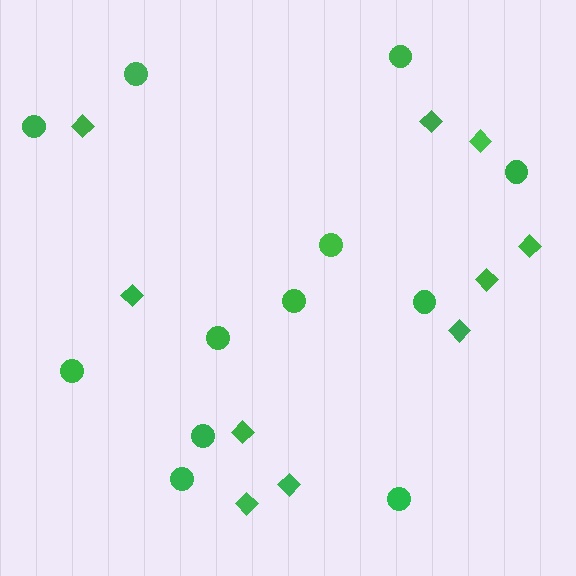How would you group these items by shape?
There are 2 groups: one group of diamonds (10) and one group of circles (12).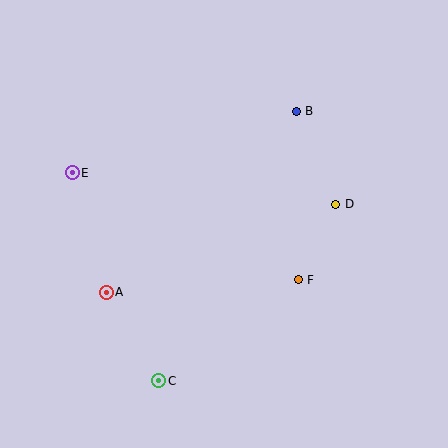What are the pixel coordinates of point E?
Point E is at (72, 173).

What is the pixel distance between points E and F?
The distance between E and F is 250 pixels.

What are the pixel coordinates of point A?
Point A is at (106, 292).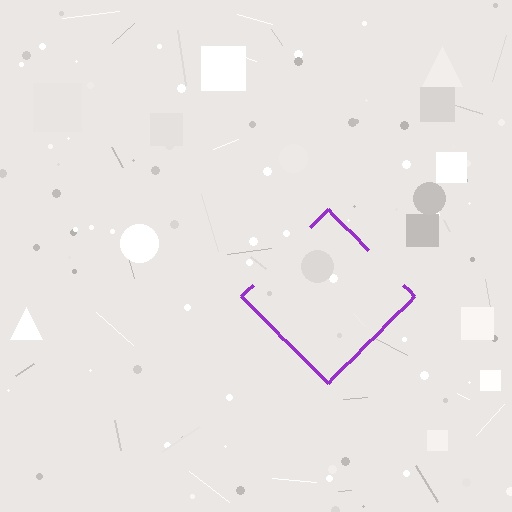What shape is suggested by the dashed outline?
The dashed outline suggests a diamond.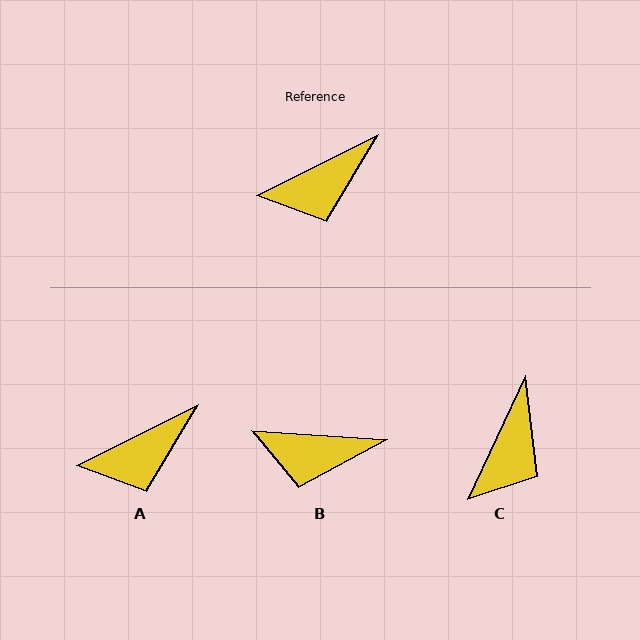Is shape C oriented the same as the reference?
No, it is off by about 38 degrees.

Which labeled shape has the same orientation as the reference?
A.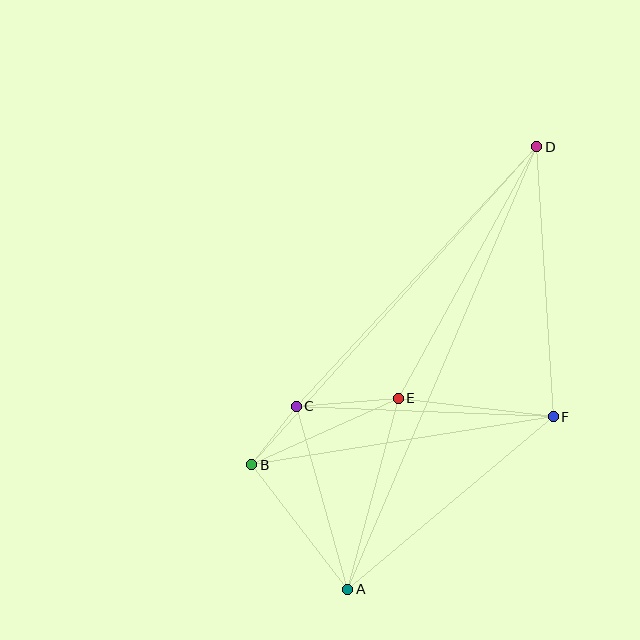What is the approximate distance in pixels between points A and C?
The distance between A and C is approximately 190 pixels.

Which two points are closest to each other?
Points B and C are closest to each other.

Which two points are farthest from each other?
Points A and D are farthest from each other.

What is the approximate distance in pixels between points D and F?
The distance between D and F is approximately 270 pixels.